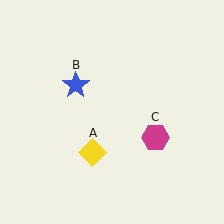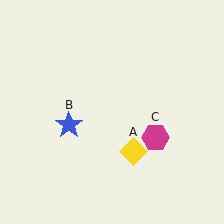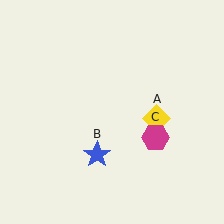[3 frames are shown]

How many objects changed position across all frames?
2 objects changed position: yellow diamond (object A), blue star (object B).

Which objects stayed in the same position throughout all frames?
Magenta hexagon (object C) remained stationary.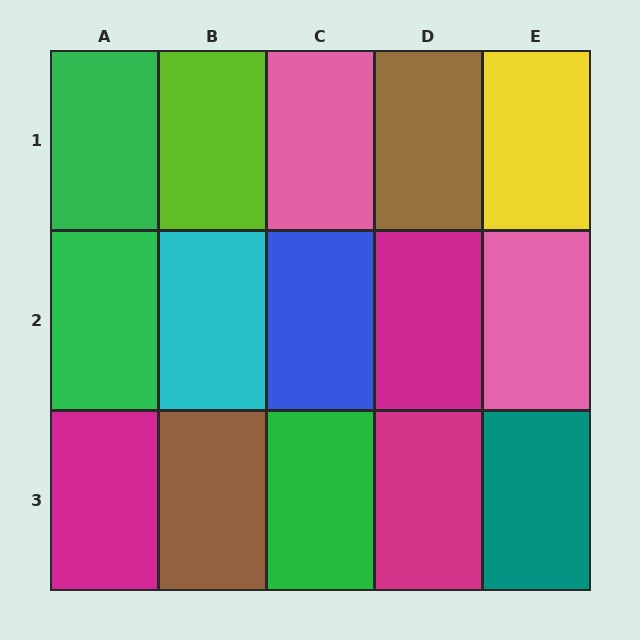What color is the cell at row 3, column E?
Teal.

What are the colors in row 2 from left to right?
Green, cyan, blue, magenta, pink.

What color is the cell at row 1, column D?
Brown.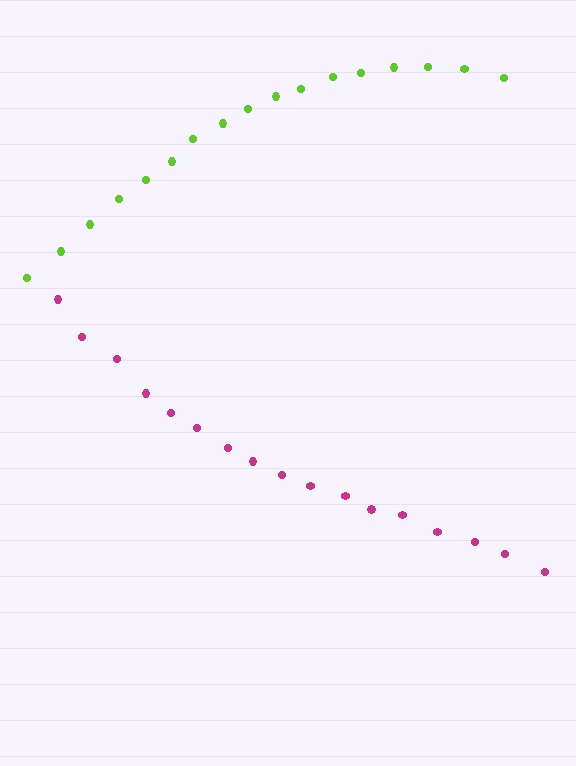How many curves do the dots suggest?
There are 2 distinct paths.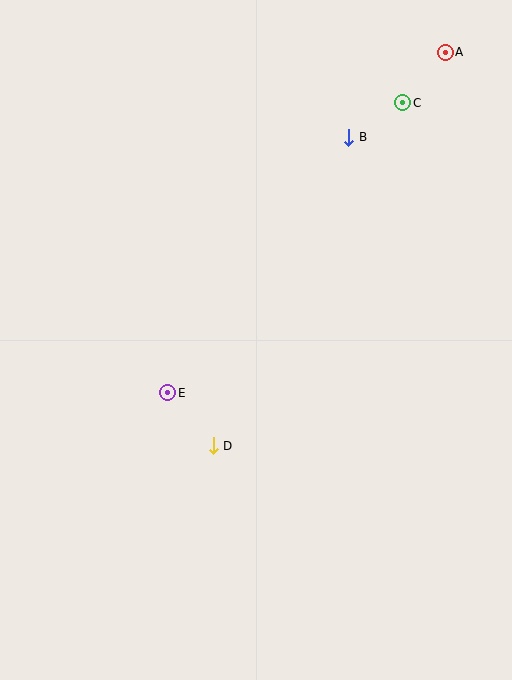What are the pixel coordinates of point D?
Point D is at (213, 446).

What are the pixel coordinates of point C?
Point C is at (403, 103).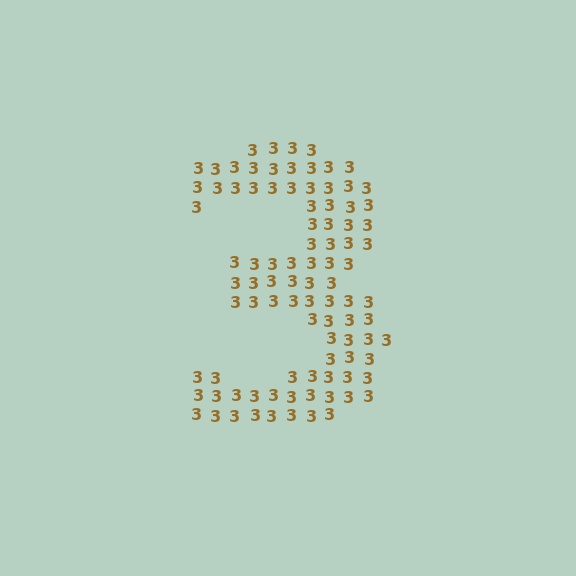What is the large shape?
The large shape is the digit 3.